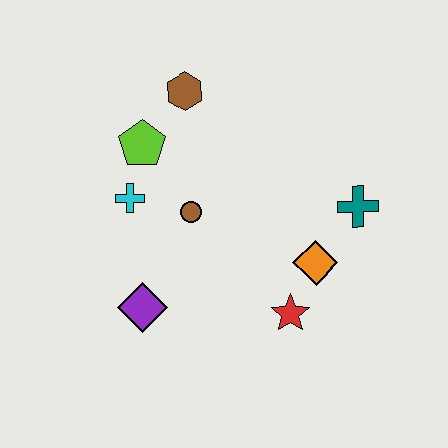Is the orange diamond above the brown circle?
No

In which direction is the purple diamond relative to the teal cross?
The purple diamond is to the left of the teal cross.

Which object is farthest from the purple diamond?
The teal cross is farthest from the purple diamond.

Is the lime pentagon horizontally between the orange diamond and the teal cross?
No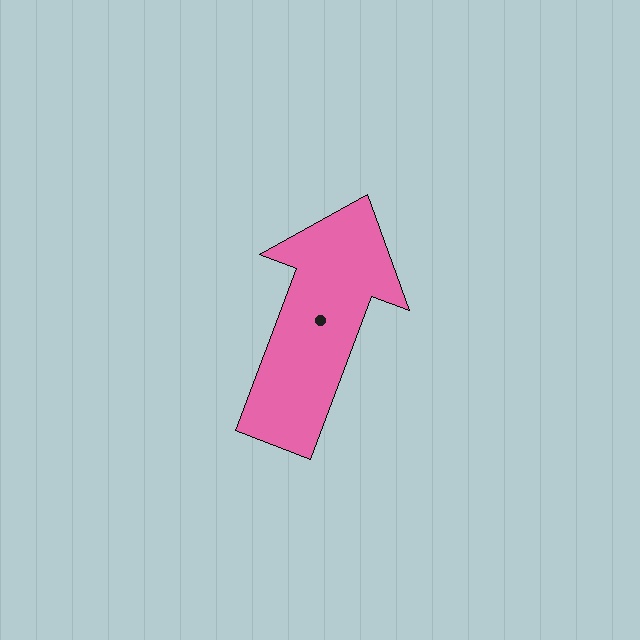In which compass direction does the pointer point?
North.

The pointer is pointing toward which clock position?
Roughly 1 o'clock.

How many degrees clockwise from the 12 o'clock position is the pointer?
Approximately 21 degrees.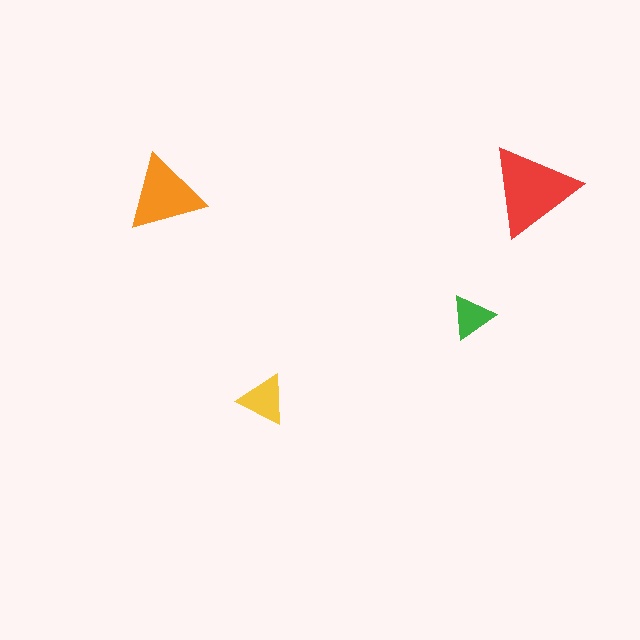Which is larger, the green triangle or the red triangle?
The red one.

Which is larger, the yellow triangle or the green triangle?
The yellow one.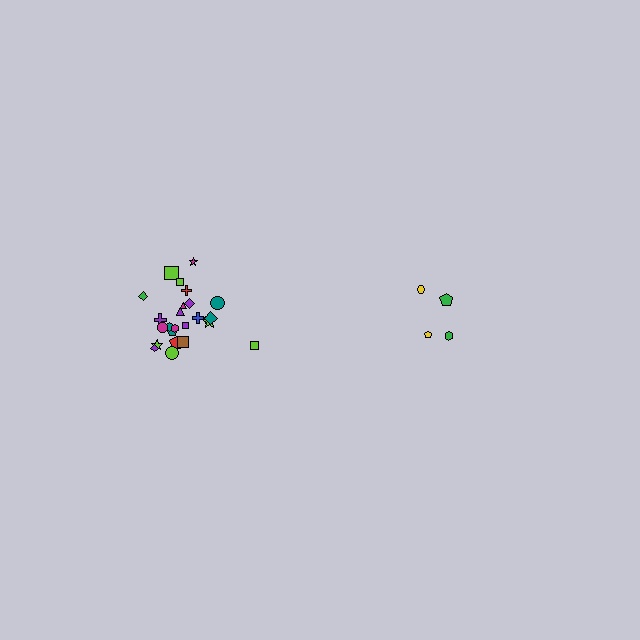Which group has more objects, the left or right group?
The left group.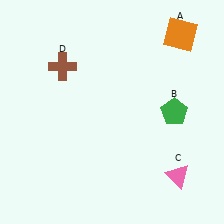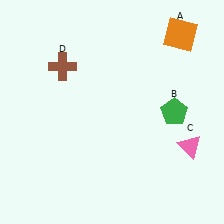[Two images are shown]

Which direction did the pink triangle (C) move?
The pink triangle (C) moved up.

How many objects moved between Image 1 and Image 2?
1 object moved between the two images.